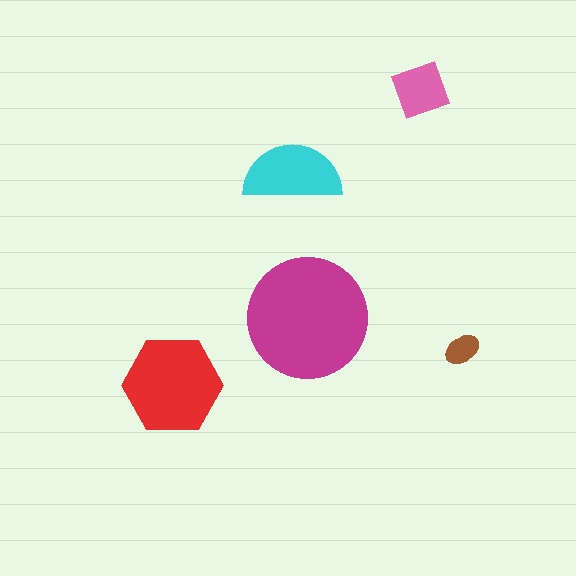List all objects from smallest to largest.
The brown ellipse, the pink diamond, the cyan semicircle, the red hexagon, the magenta circle.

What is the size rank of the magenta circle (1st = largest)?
1st.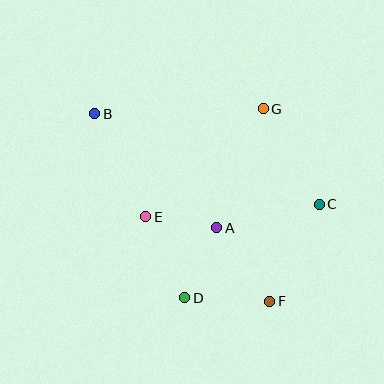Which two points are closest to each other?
Points A and E are closest to each other.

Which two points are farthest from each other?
Points B and F are farthest from each other.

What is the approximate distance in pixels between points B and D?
The distance between B and D is approximately 205 pixels.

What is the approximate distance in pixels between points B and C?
The distance between B and C is approximately 242 pixels.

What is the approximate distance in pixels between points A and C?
The distance between A and C is approximately 105 pixels.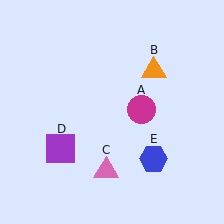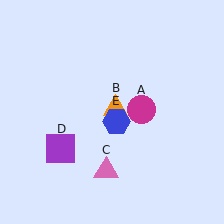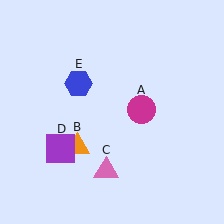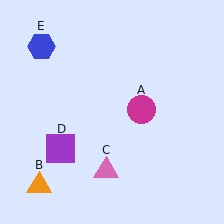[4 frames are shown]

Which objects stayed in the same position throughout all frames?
Magenta circle (object A) and pink triangle (object C) and purple square (object D) remained stationary.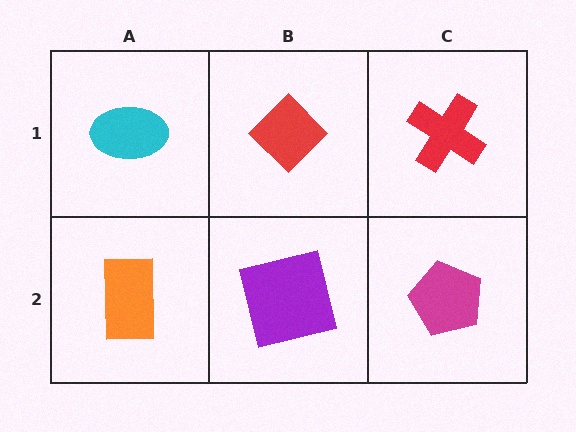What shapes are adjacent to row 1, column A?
An orange rectangle (row 2, column A), a red diamond (row 1, column B).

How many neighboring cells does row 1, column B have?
3.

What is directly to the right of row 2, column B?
A magenta pentagon.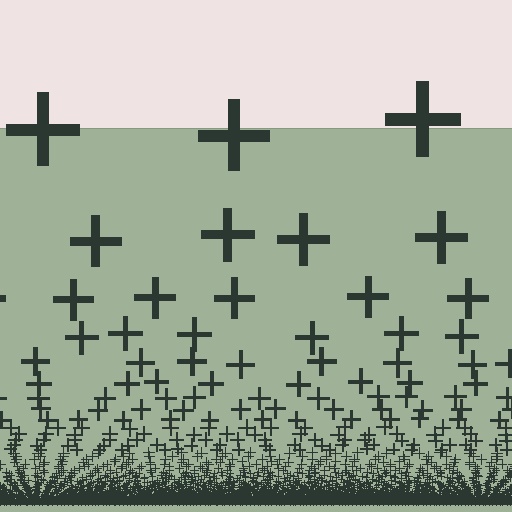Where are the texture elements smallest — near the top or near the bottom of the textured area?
Near the bottom.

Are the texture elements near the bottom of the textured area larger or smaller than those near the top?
Smaller. The gradient is inverted — elements near the bottom are smaller and denser.